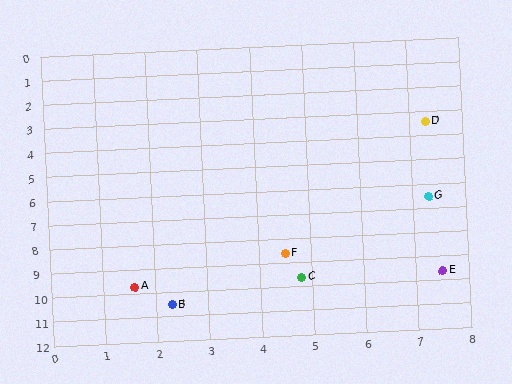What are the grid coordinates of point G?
Point G is at approximately (7.3, 6.5).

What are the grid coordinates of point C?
Point C is at approximately (4.8, 9.6).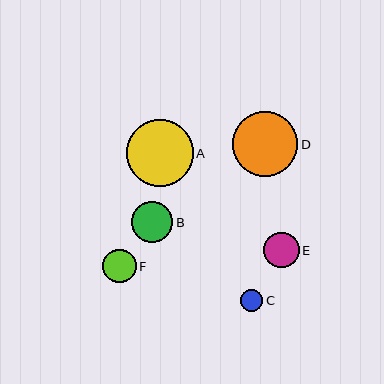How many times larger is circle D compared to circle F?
Circle D is approximately 2.0 times the size of circle F.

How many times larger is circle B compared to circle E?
Circle B is approximately 1.2 times the size of circle E.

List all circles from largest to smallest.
From largest to smallest: A, D, B, E, F, C.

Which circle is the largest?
Circle A is the largest with a size of approximately 67 pixels.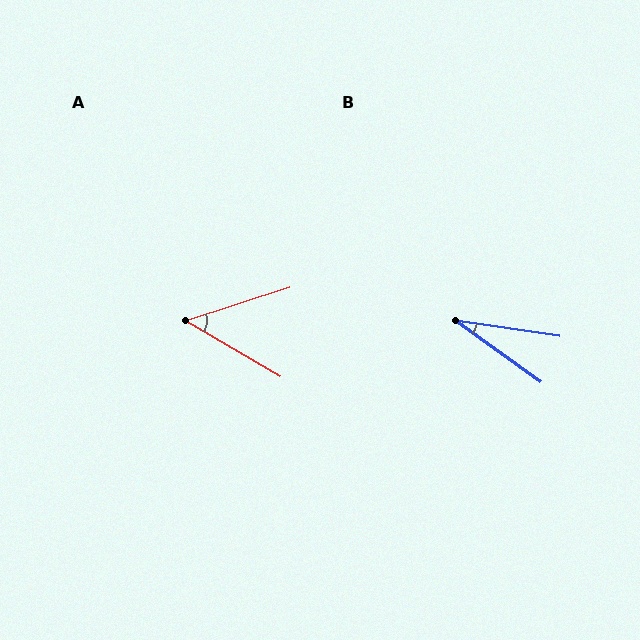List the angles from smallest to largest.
B (27°), A (48°).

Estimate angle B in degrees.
Approximately 27 degrees.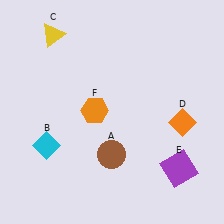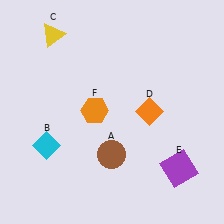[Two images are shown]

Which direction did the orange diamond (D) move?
The orange diamond (D) moved left.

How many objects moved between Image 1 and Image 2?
1 object moved between the two images.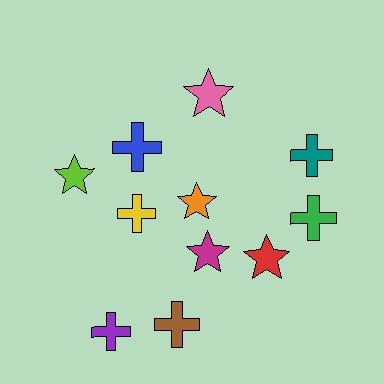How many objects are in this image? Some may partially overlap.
There are 11 objects.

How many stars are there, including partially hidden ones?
There are 5 stars.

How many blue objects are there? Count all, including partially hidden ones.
There is 1 blue object.